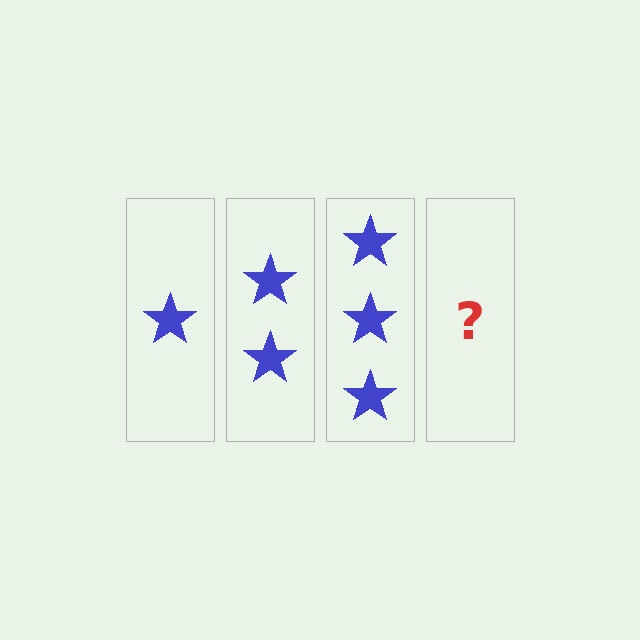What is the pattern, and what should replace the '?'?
The pattern is that each step adds one more star. The '?' should be 4 stars.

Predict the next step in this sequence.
The next step is 4 stars.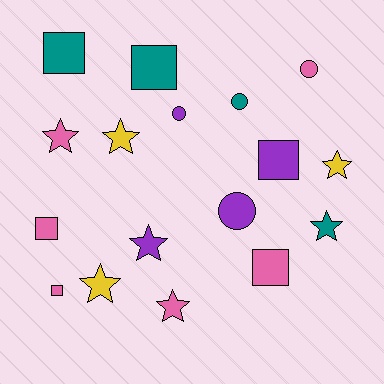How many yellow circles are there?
There are no yellow circles.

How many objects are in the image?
There are 17 objects.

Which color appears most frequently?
Pink, with 6 objects.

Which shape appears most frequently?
Star, with 7 objects.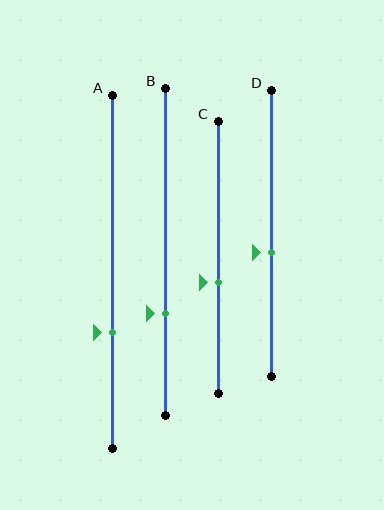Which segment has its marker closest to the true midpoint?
Segment D has its marker closest to the true midpoint.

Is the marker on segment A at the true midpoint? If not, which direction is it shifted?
No, the marker on segment A is shifted downward by about 17% of the segment length.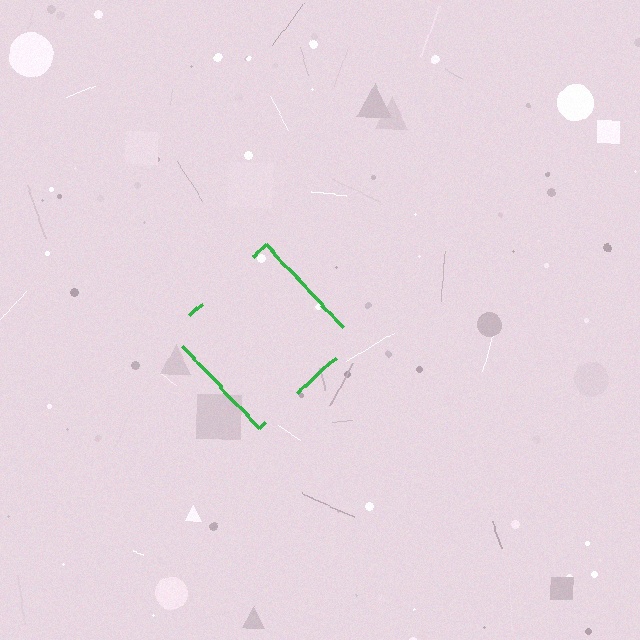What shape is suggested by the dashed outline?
The dashed outline suggests a diamond.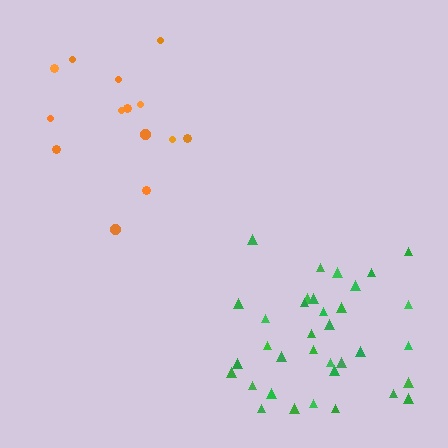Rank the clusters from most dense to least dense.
green, orange.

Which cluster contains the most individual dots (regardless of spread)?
Green (35).